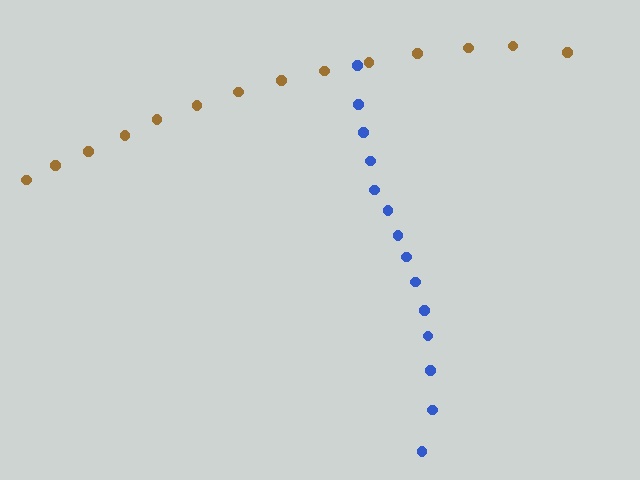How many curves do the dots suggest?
There are 2 distinct paths.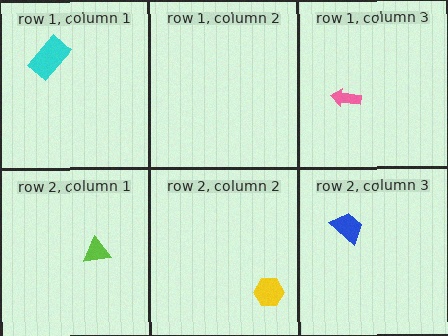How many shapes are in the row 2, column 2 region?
1.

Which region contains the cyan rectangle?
The row 1, column 1 region.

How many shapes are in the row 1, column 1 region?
1.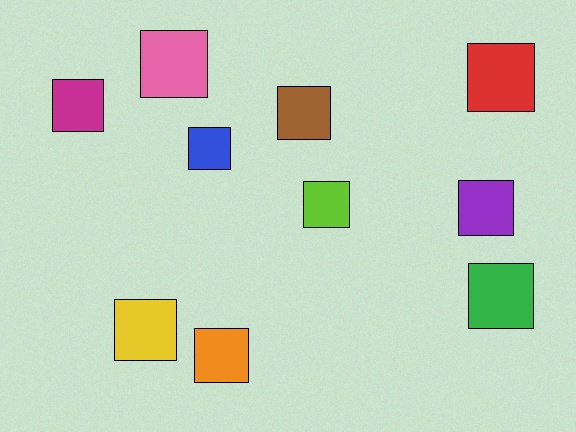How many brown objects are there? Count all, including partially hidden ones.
There is 1 brown object.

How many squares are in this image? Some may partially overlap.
There are 10 squares.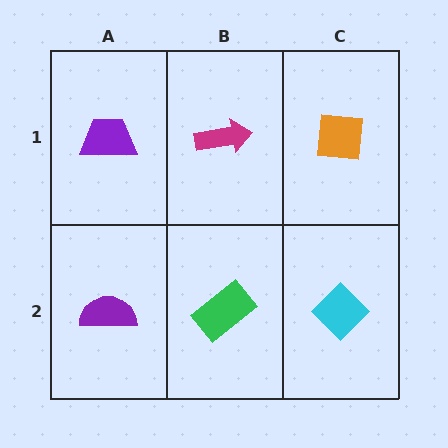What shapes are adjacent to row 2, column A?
A purple trapezoid (row 1, column A), a green rectangle (row 2, column B).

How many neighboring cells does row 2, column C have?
2.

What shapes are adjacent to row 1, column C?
A cyan diamond (row 2, column C), a magenta arrow (row 1, column B).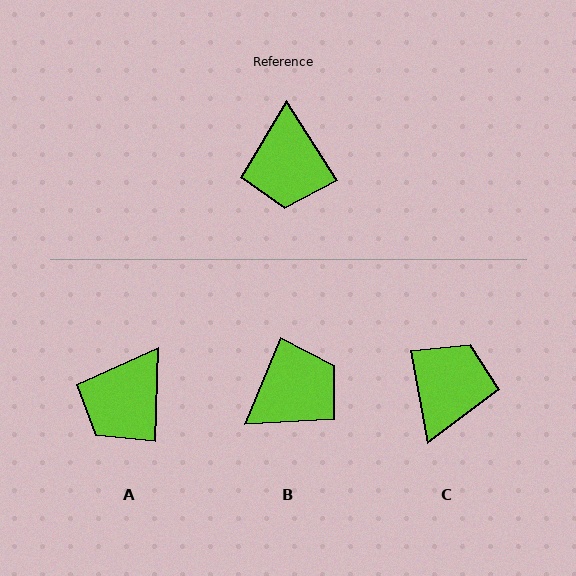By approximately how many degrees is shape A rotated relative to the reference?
Approximately 34 degrees clockwise.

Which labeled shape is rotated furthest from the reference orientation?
C, about 158 degrees away.